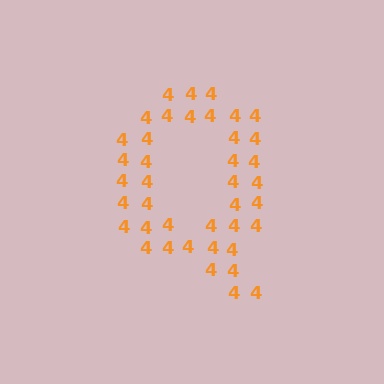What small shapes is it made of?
It is made of small digit 4's.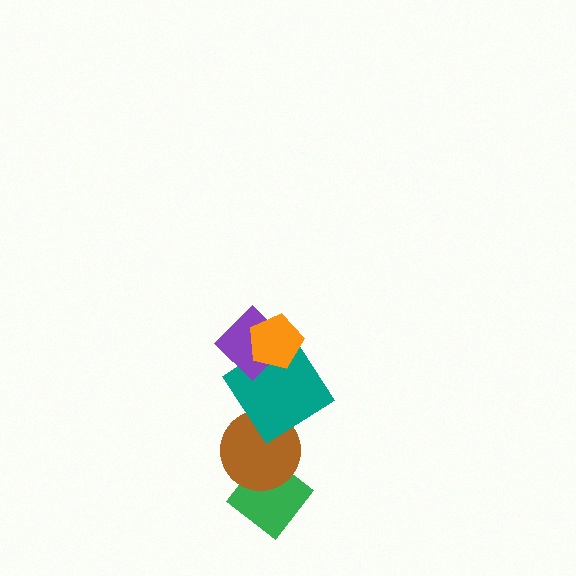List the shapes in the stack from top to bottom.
From top to bottom: the orange pentagon, the purple diamond, the teal diamond, the brown circle, the green diamond.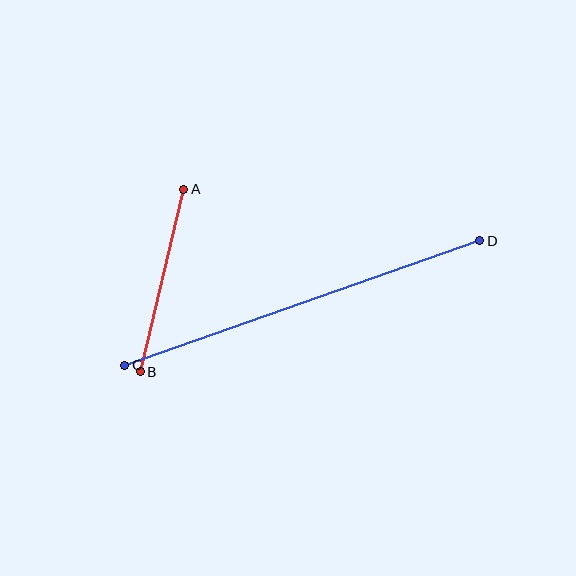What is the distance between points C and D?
The distance is approximately 376 pixels.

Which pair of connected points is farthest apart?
Points C and D are farthest apart.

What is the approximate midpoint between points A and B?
The midpoint is at approximately (162, 280) pixels.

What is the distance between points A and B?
The distance is approximately 188 pixels.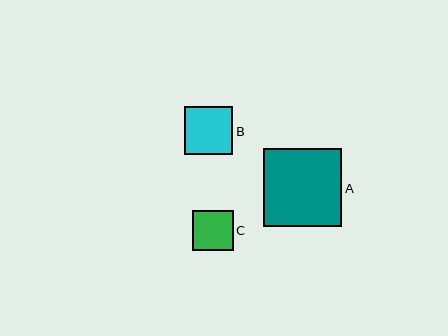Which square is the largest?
Square A is the largest with a size of approximately 78 pixels.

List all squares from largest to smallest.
From largest to smallest: A, B, C.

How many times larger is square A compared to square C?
Square A is approximately 1.9 times the size of square C.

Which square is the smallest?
Square C is the smallest with a size of approximately 41 pixels.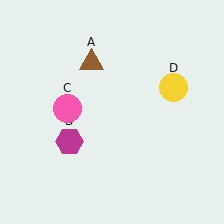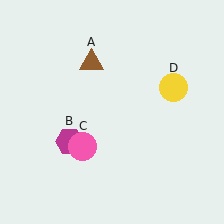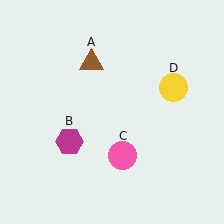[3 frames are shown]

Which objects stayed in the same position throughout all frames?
Brown triangle (object A) and magenta hexagon (object B) and yellow circle (object D) remained stationary.